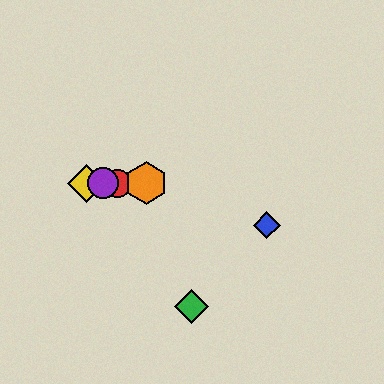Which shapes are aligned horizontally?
The red circle, the yellow diamond, the purple circle, the orange hexagon are aligned horizontally.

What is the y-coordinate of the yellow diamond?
The yellow diamond is at y≈183.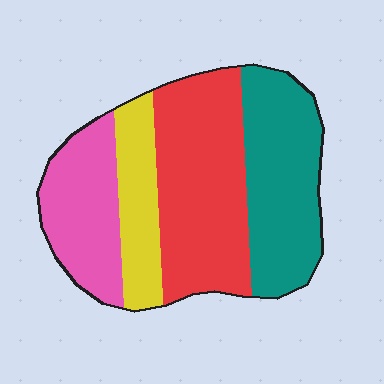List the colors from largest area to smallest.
From largest to smallest: red, teal, pink, yellow.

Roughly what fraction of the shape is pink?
Pink covers 21% of the shape.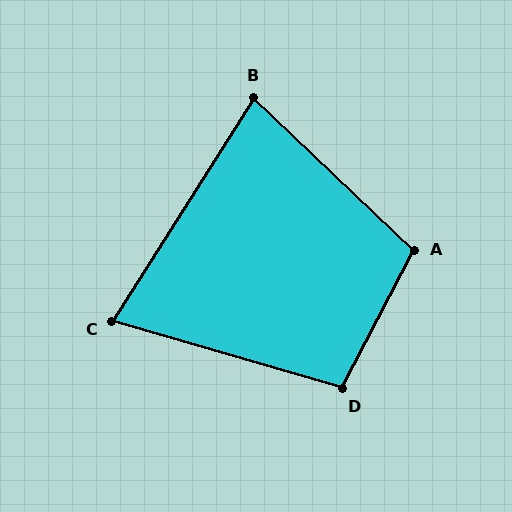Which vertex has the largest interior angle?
A, at approximately 106 degrees.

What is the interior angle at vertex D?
Approximately 101 degrees (obtuse).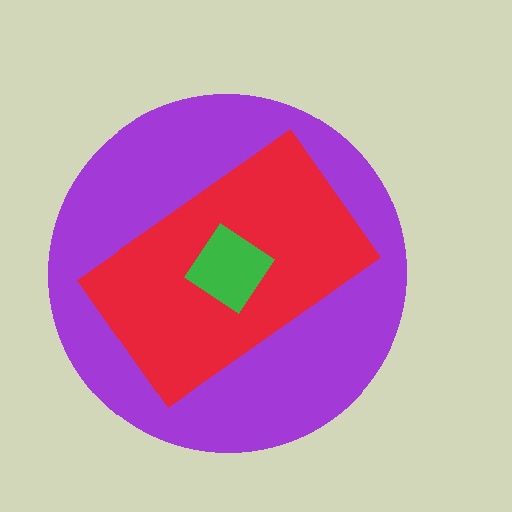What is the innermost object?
The green diamond.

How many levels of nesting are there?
3.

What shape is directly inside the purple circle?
The red rectangle.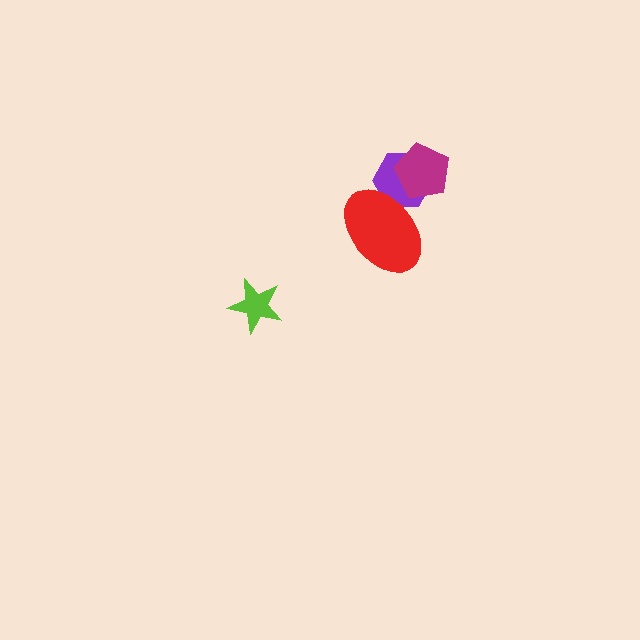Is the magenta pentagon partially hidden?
No, no other shape covers it.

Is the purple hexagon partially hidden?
Yes, it is partially covered by another shape.